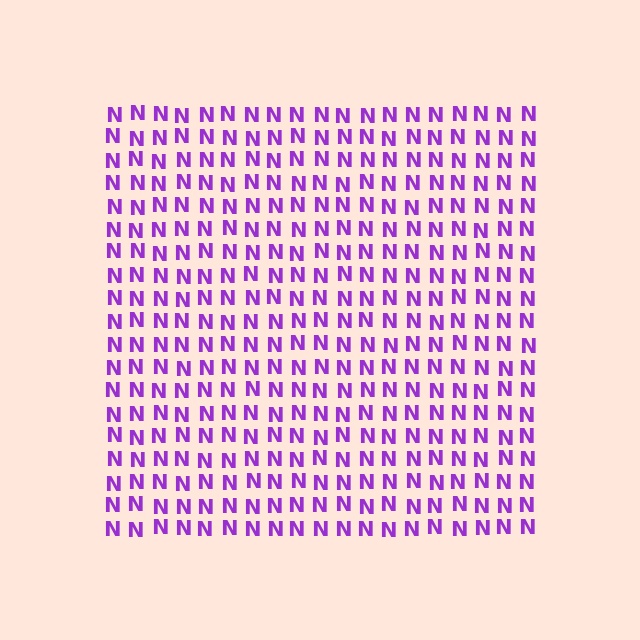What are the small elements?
The small elements are letter N's.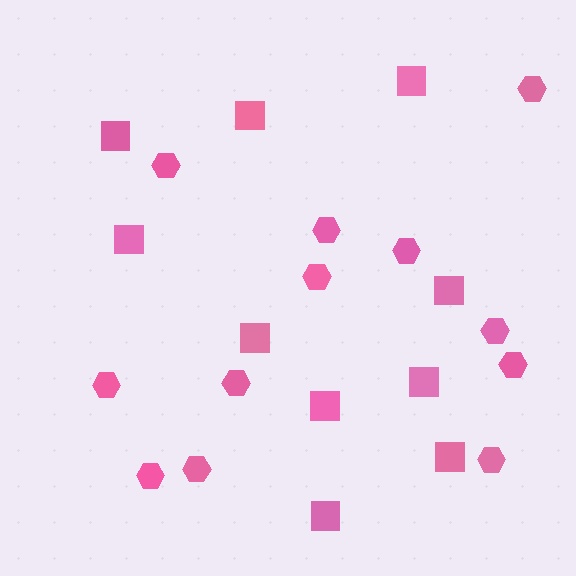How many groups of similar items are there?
There are 2 groups: one group of squares (10) and one group of hexagons (12).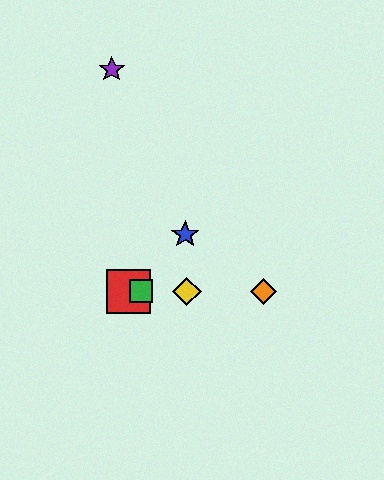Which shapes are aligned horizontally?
The red square, the green square, the yellow diamond, the orange diamond are aligned horizontally.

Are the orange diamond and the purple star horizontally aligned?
No, the orange diamond is at y≈291 and the purple star is at y≈69.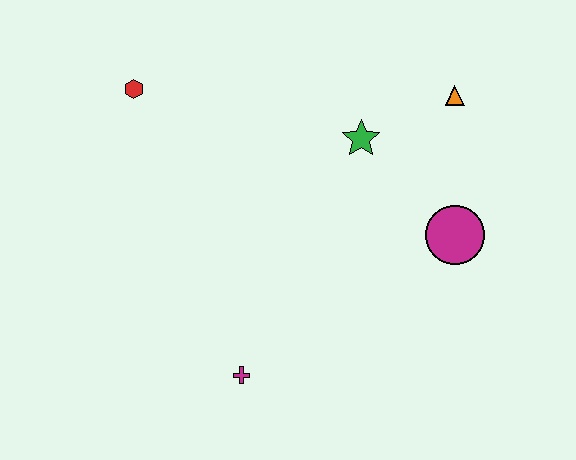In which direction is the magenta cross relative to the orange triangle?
The magenta cross is below the orange triangle.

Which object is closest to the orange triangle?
The green star is closest to the orange triangle.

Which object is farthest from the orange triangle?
The magenta cross is farthest from the orange triangle.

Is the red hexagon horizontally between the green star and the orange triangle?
No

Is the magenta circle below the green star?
Yes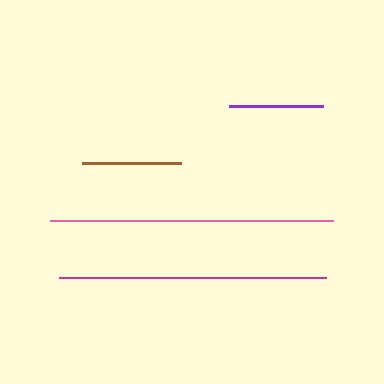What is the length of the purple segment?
The purple segment is approximately 94 pixels long.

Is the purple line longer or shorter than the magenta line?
The magenta line is longer than the purple line.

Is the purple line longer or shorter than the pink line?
The pink line is longer than the purple line.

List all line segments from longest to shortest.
From longest to shortest: pink, magenta, brown, purple.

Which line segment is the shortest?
The purple line is the shortest at approximately 94 pixels.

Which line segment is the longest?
The pink line is the longest at approximately 283 pixels.